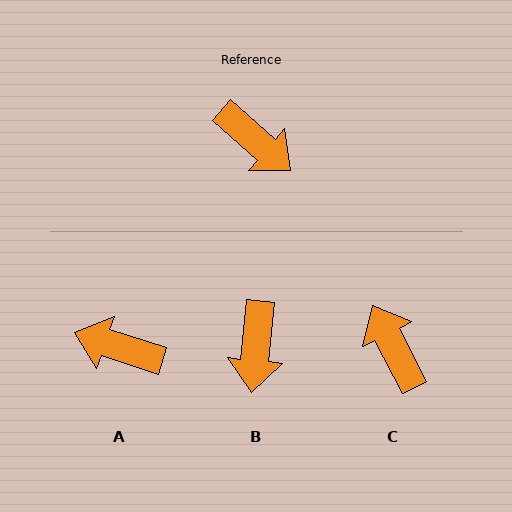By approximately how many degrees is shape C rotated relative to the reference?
Approximately 158 degrees counter-clockwise.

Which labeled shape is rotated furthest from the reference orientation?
C, about 158 degrees away.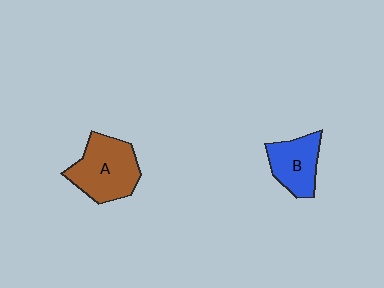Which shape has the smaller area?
Shape B (blue).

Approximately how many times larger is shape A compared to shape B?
Approximately 1.4 times.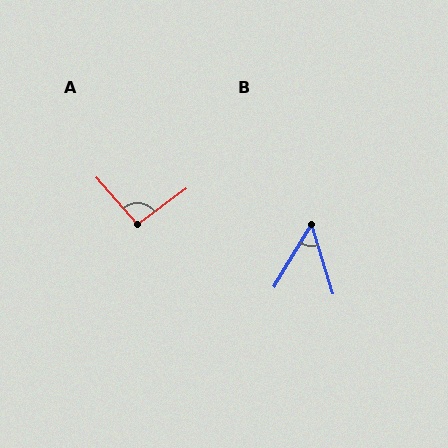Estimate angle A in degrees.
Approximately 94 degrees.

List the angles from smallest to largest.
B (48°), A (94°).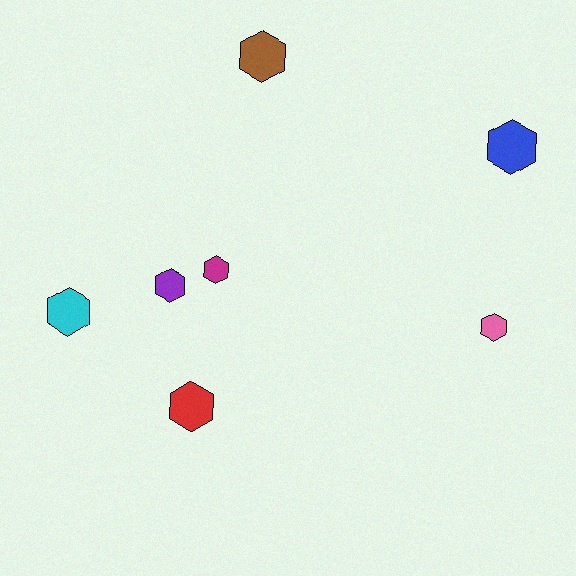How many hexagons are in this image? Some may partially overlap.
There are 7 hexagons.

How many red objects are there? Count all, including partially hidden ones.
There is 1 red object.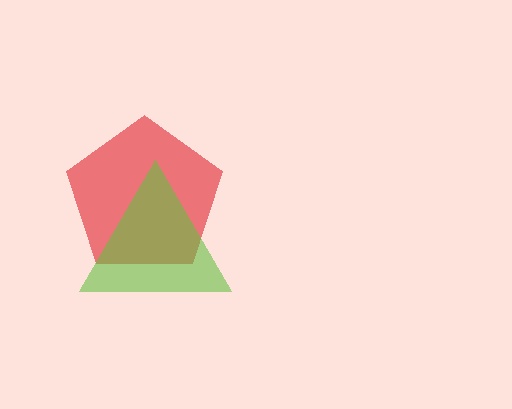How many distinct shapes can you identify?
There are 2 distinct shapes: a red pentagon, a lime triangle.